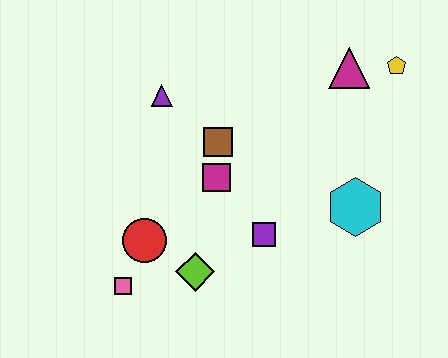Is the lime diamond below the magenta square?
Yes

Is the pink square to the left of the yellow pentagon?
Yes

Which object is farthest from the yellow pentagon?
The pink square is farthest from the yellow pentagon.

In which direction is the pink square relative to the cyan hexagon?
The pink square is to the left of the cyan hexagon.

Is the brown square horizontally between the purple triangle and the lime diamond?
No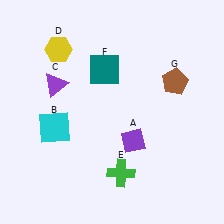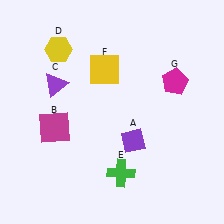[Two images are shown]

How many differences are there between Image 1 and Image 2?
There are 3 differences between the two images.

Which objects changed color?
B changed from cyan to magenta. F changed from teal to yellow. G changed from brown to magenta.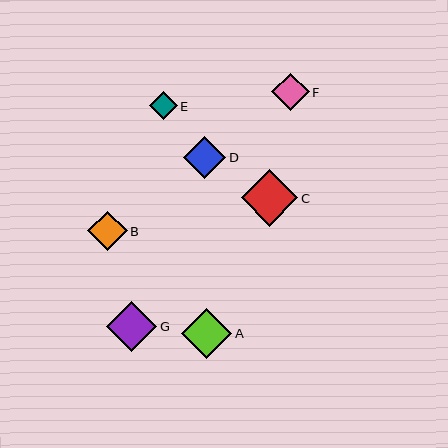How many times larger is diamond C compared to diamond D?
Diamond C is approximately 1.4 times the size of diamond D.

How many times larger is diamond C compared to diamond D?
Diamond C is approximately 1.4 times the size of diamond D.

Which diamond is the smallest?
Diamond E is the smallest with a size of approximately 28 pixels.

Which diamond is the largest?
Diamond C is the largest with a size of approximately 57 pixels.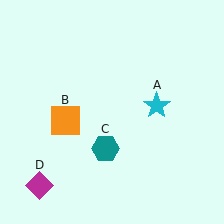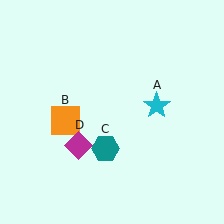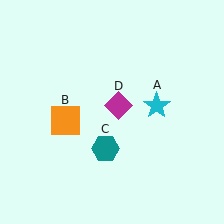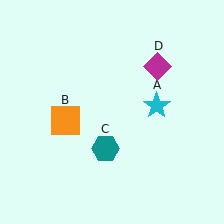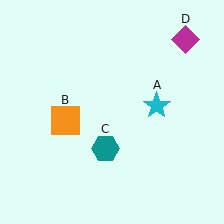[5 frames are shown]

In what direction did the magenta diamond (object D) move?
The magenta diamond (object D) moved up and to the right.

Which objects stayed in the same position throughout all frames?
Cyan star (object A) and orange square (object B) and teal hexagon (object C) remained stationary.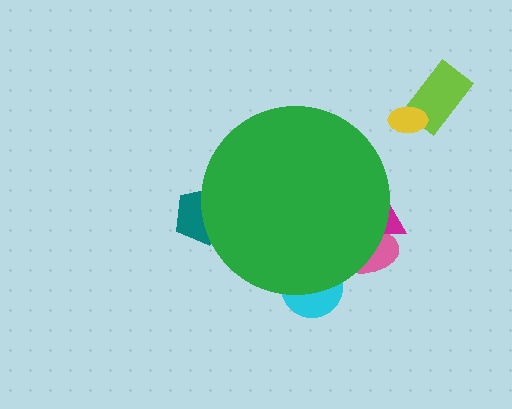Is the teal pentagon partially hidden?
Yes, the teal pentagon is partially hidden behind the green circle.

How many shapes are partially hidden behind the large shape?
4 shapes are partially hidden.